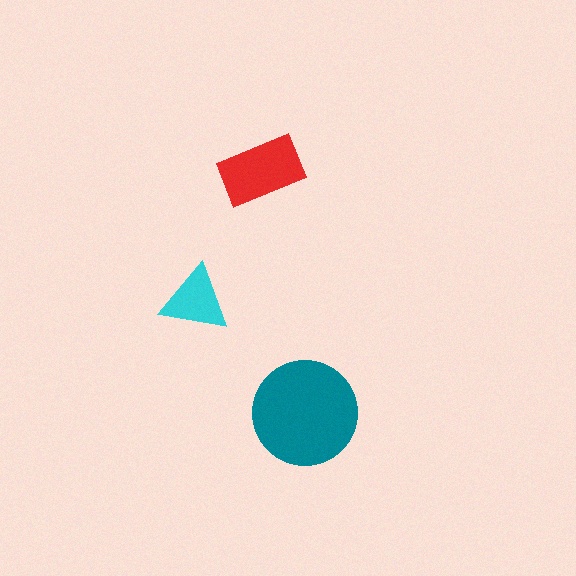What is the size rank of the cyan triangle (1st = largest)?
3rd.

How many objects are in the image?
There are 3 objects in the image.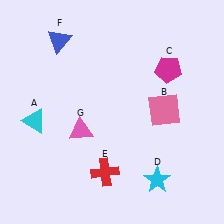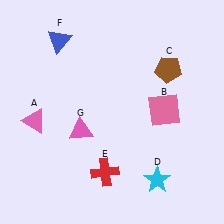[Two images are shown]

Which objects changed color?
A changed from cyan to pink. C changed from magenta to brown.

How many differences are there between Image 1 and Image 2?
There are 2 differences between the two images.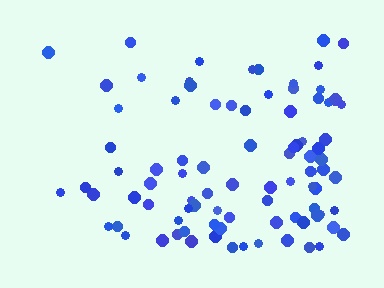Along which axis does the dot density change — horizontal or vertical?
Horizontal.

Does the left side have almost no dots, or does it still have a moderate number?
Still a moderate number, just noticeably fewer than the right.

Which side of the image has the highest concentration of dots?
The right.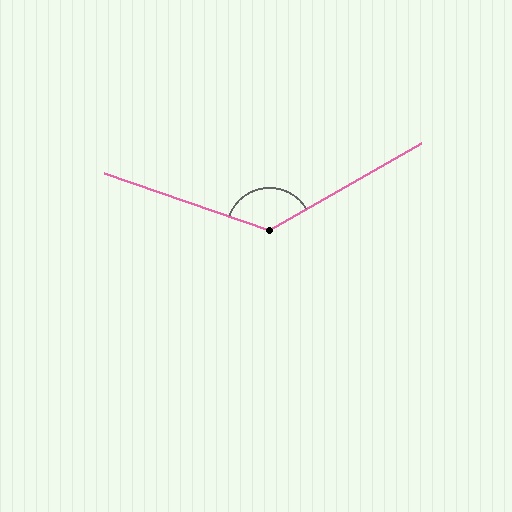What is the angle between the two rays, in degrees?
Approximately 131 degrees.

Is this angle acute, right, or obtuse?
It is obtuse.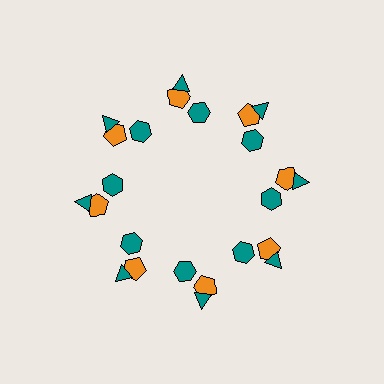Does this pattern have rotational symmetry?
Yes, this pattern has 8-fold rotational symmetry. It looks the same after rotating 45 degrees around the center.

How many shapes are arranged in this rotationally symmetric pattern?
There are 24 shapes, arranged in 8 groups of 3.